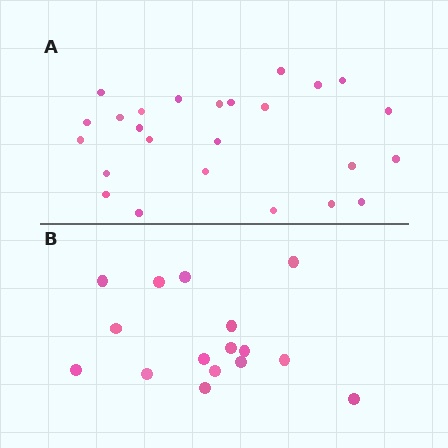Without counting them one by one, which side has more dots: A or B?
Region A (the top region) has more dots.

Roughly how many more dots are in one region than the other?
Region A has roughly 8 or so more dots than region B.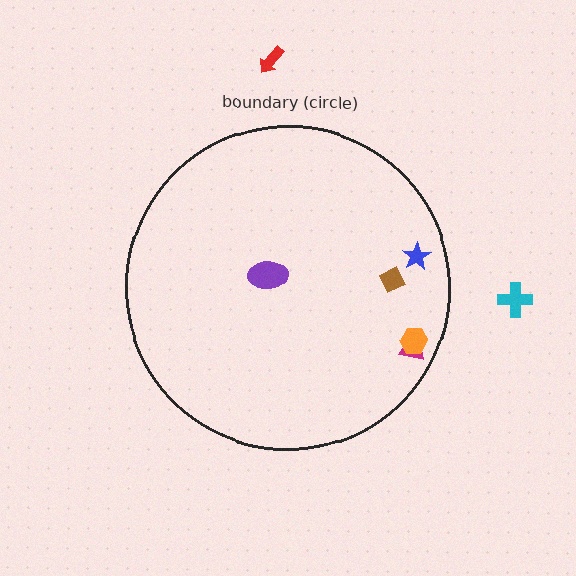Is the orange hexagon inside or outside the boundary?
Inside.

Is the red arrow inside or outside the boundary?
Outside.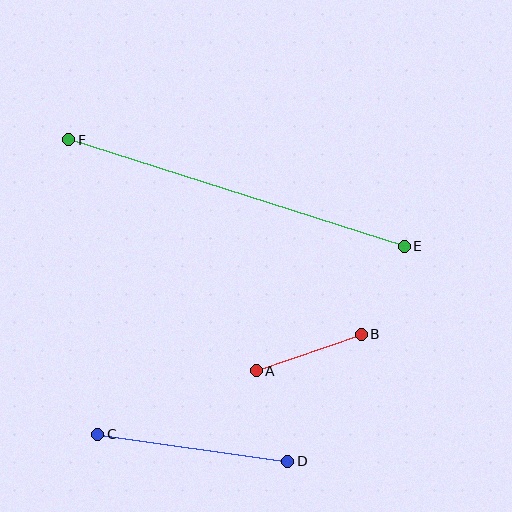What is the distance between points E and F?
The distance is approximately 352 pixels.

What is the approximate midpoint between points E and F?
The midpoint is at approximately (236, 193) pixels.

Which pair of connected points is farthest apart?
Points E and F are farthest apart.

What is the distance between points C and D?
The distance is approximately 192 pixels.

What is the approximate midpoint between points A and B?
The midpoint is at approximately (309, 353) pixels.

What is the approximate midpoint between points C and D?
The midpoint is at approximately (193, 448) pixels.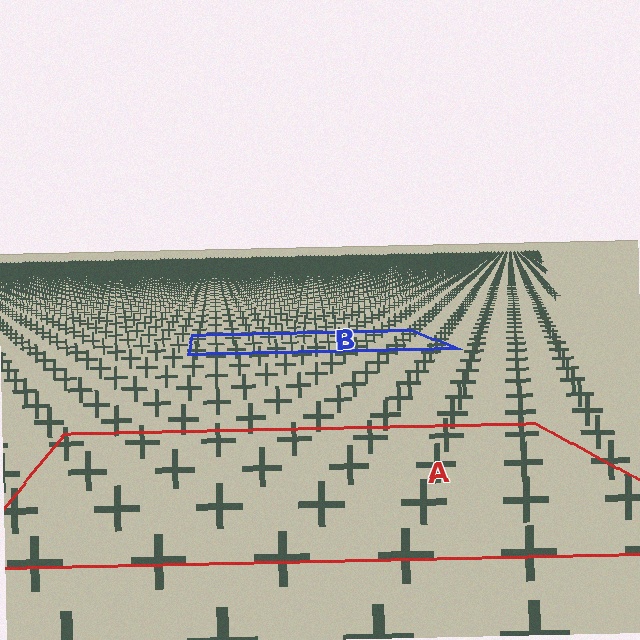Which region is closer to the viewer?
Region A is closer. The texture elements there are larger and more spread out.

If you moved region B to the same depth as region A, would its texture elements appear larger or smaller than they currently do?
They would appear larger. At a closer depth, the same texture elements are projected at a bigger on-screen size.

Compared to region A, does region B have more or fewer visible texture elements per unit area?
Region B has more texture elements per unit area — they are packed more densely because it is farther away.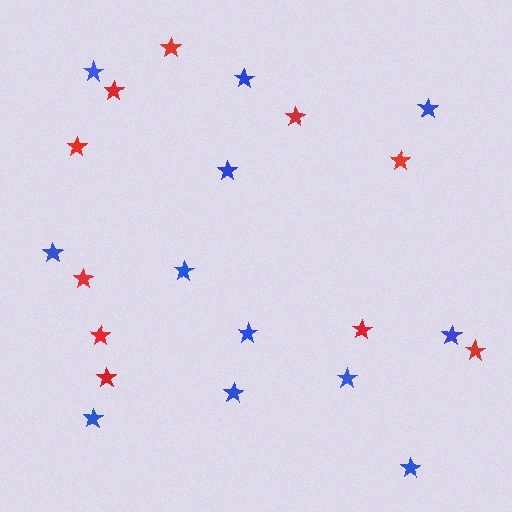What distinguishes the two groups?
There are 2 groups: one group of blue stars (12) and one group of red stars (10).